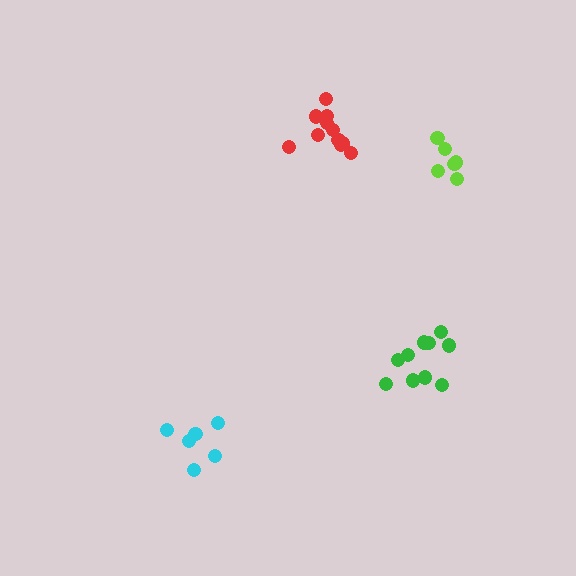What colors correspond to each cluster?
The clusters are colored: green, cyan, lime, red.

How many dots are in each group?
Group 1: 10 dots, Group 2: 6 dots, Group 3: 6 dots, Group 4: 11 dots (33 total).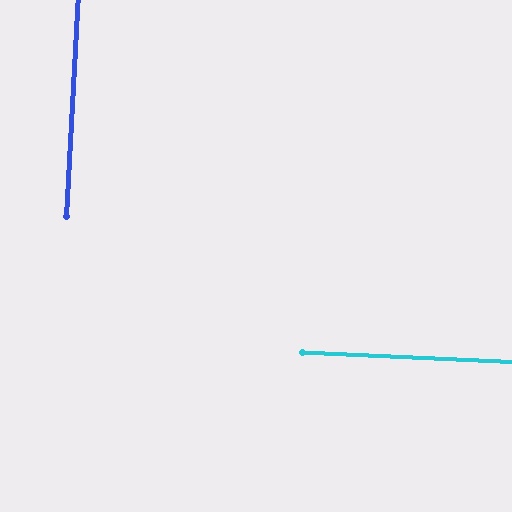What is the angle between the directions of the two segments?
Approximately 89 degrees.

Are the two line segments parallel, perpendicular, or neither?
Perpendicular — they meet at approximately 89°.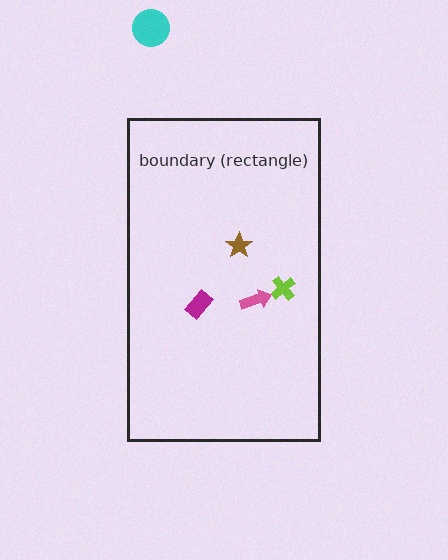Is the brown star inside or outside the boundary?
Inside.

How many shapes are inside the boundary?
4 inside, 1 outside.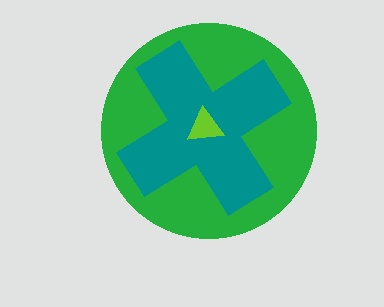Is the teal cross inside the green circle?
Yes.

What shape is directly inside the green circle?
The teal cross.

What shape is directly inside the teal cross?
The lime triangle.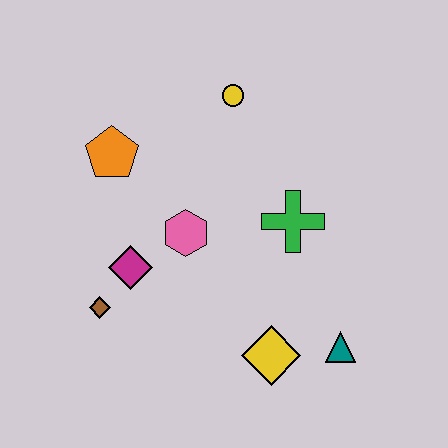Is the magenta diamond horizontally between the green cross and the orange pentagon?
Yes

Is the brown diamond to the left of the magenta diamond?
Yes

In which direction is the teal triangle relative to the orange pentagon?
The teal triangle is to the right of the orange pentagon.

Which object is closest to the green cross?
The pink hexagon is closest to the green cross.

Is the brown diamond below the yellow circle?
Yes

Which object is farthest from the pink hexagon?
The teal triangle is farthest from the pink hexagon.